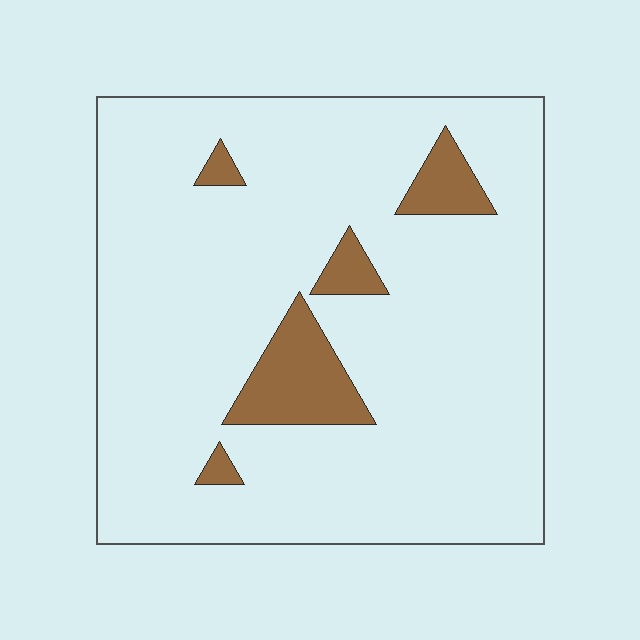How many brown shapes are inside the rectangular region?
5.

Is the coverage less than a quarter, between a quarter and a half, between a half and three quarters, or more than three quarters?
Less than a quarter.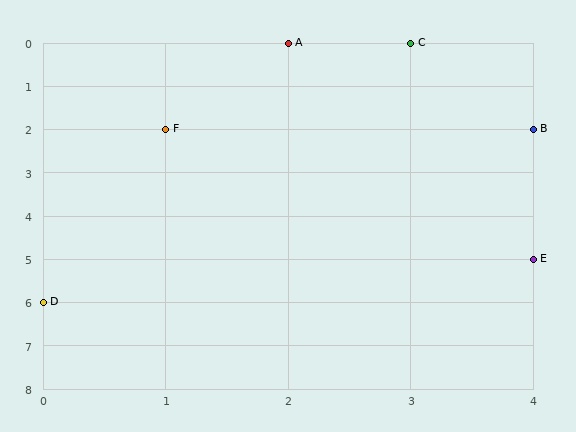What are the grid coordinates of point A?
Point A is at grid coordinates (2, 0).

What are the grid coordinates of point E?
Point E is at grid coordinates (4, 5).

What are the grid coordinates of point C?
Point C is at grid coordinates (3, 0).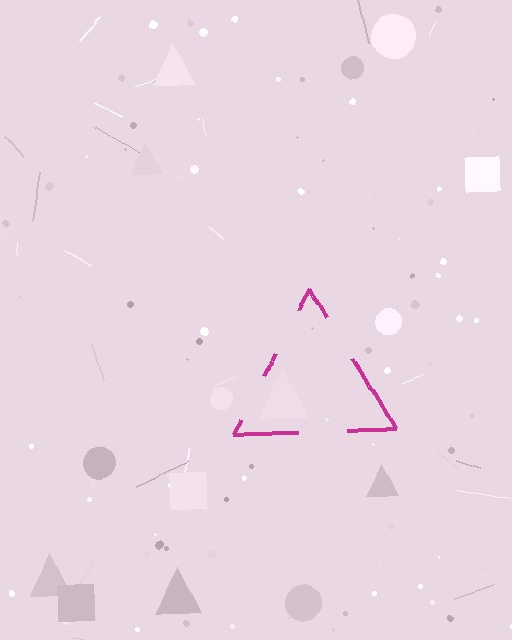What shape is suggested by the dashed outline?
The dashed outline suggests a triangle.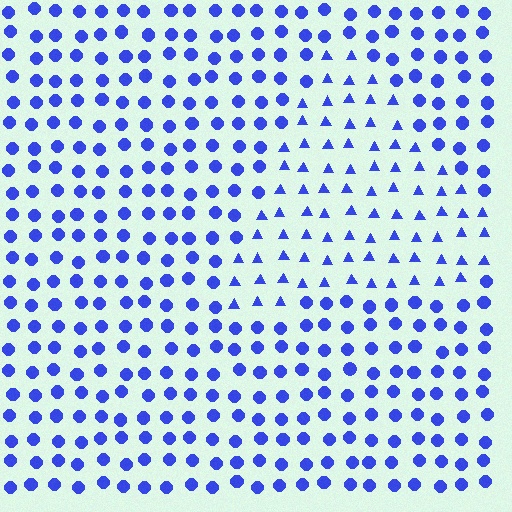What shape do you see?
I see a triangle.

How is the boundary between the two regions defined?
The boundary is defined by a change in element shape: triangles inside vs. circles outside. All elements share the same color and spacing.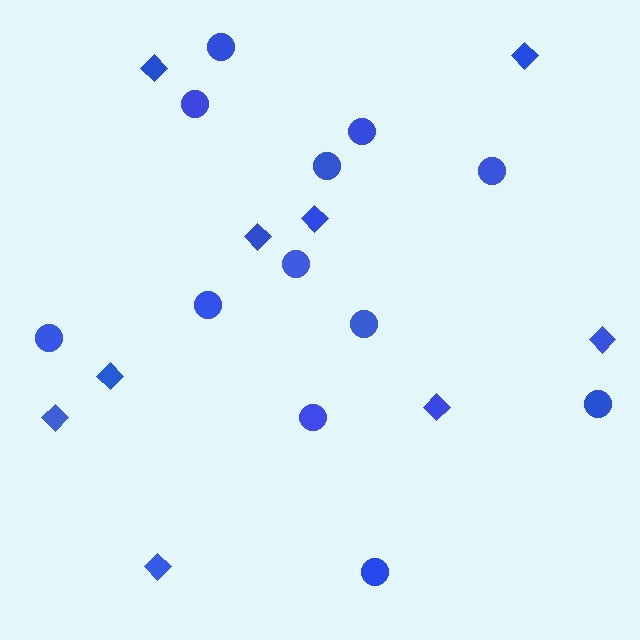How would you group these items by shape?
There are 2 groups: one group of diamonds (9) and one group of circles (12).